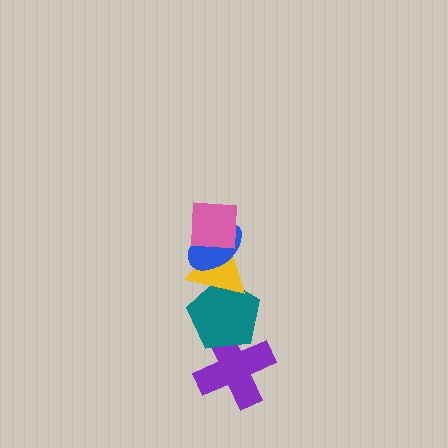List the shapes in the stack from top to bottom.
From top to bottom: the pink square, the blue ellipse, the yellow triangle, the teal pentagon, the purple cross.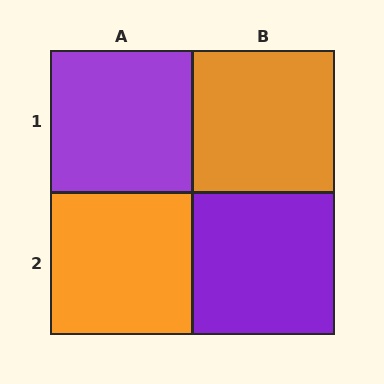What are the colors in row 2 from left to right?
Orange, purple.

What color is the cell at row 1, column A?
Purple.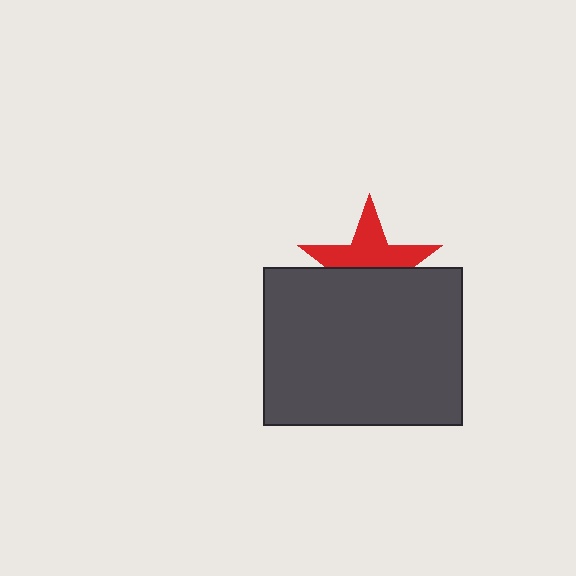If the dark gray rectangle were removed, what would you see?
You would see the complete red star.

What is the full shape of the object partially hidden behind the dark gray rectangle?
The partially hidden object is a red star.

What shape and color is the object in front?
The object in front is a dark gray rectangle.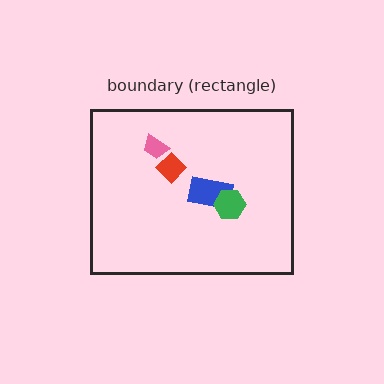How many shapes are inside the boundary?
4 inside, 0 outside.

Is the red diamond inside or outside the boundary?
Inside.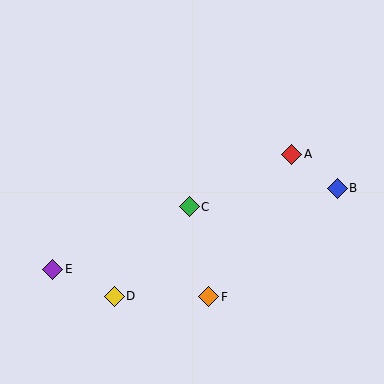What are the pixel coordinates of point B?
Point B is at (337, 188).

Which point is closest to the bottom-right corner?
Point F is closest to the bottom-right corner.